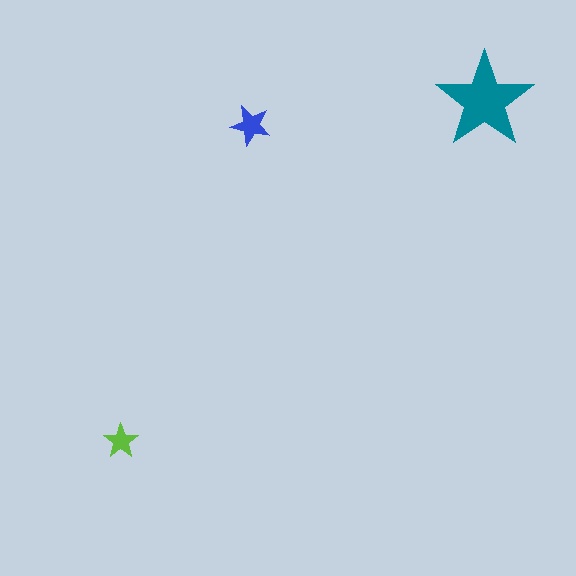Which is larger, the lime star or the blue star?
The blue one.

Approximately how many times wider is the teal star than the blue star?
About 2.5 times wider.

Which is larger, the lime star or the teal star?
The teal one.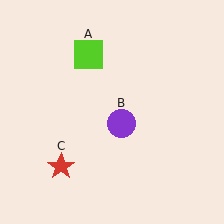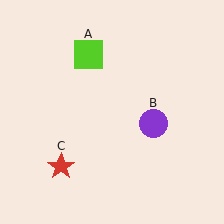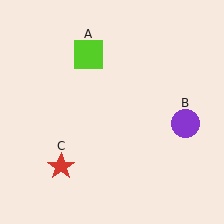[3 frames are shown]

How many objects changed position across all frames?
1 object changed position: purple circle (object B).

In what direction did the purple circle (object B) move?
The purple circle (object B) moved right.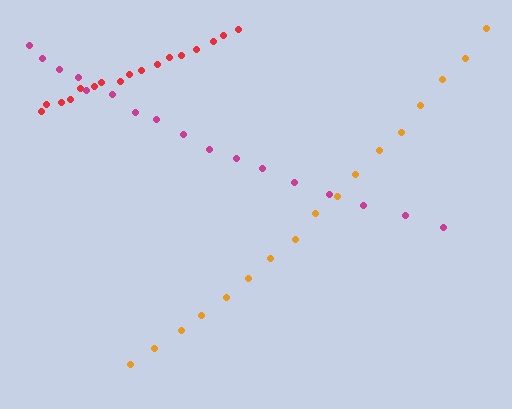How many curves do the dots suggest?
There are 3 distinct paths.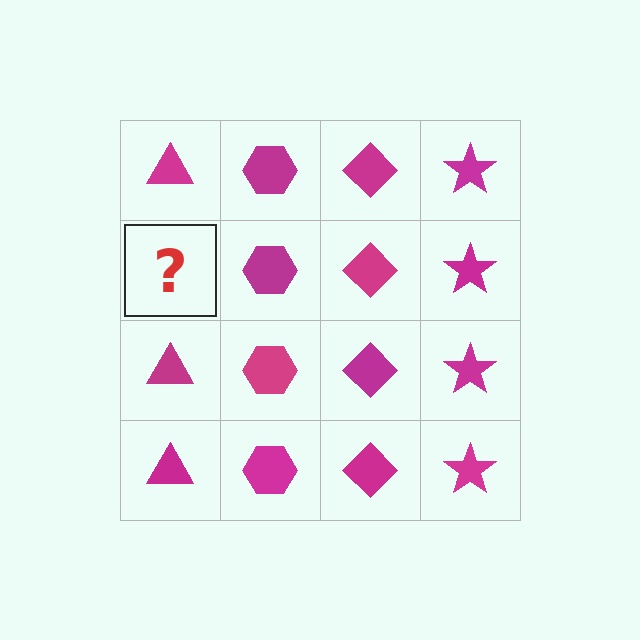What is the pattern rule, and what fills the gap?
The rule is that each column has a consistent shape. The gap should be filled with a magenta triangle.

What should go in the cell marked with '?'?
The missing cell should contain a magenta triangle.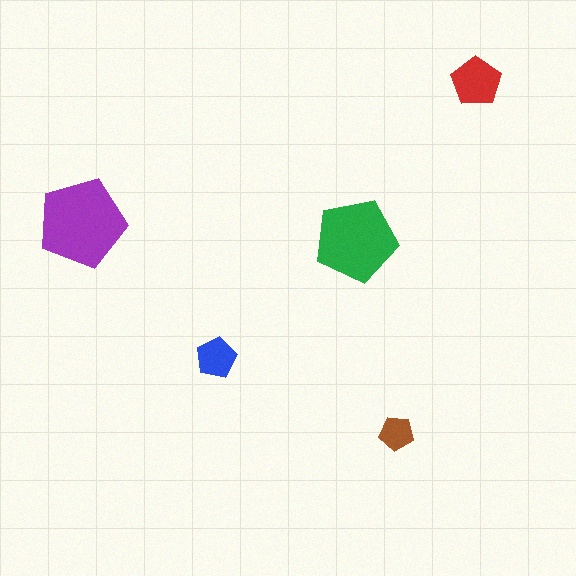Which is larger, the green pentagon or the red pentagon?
The green one.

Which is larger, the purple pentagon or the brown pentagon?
The purple one.